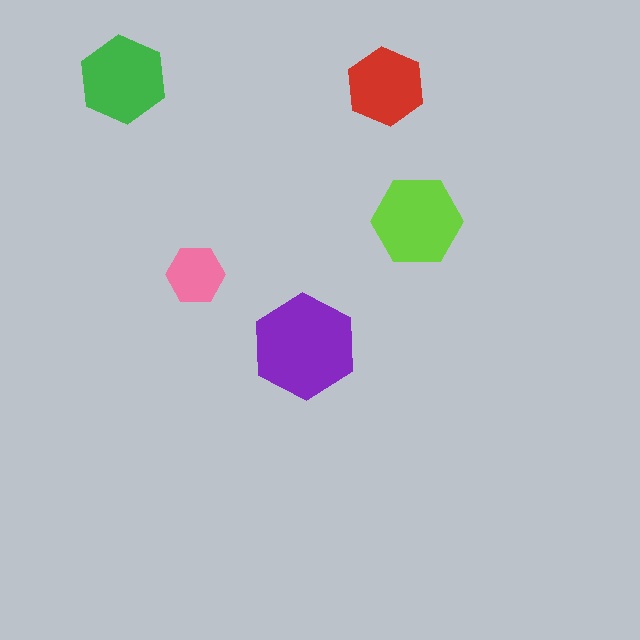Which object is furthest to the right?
The lime hexagon is rightmost.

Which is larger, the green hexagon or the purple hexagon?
The purple one.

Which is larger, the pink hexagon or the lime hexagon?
The lime one.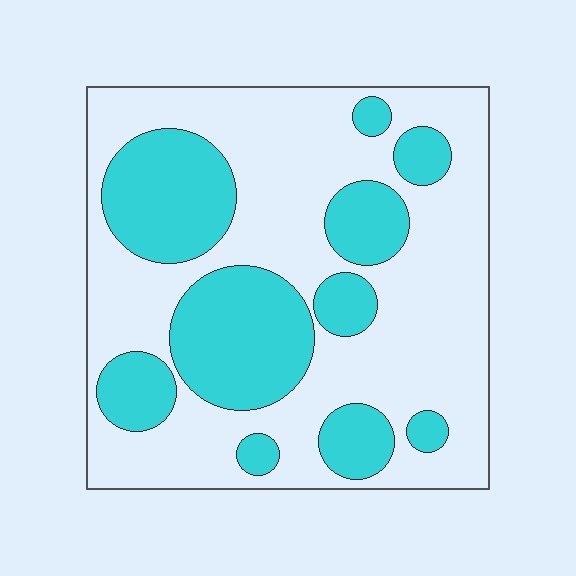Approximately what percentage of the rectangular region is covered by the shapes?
Approximately 35%.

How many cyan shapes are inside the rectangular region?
10.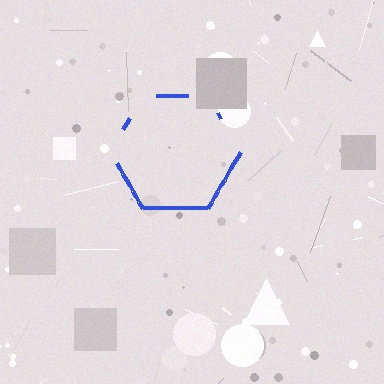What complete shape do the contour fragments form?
The contour fragments form a hexagon.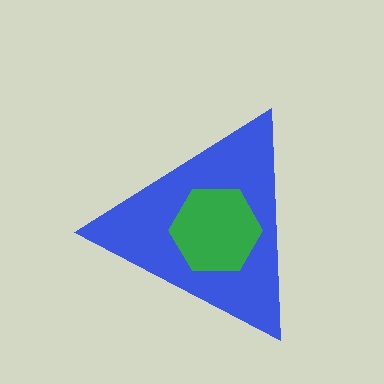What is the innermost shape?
The green hexagon.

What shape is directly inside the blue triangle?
The green hexagon.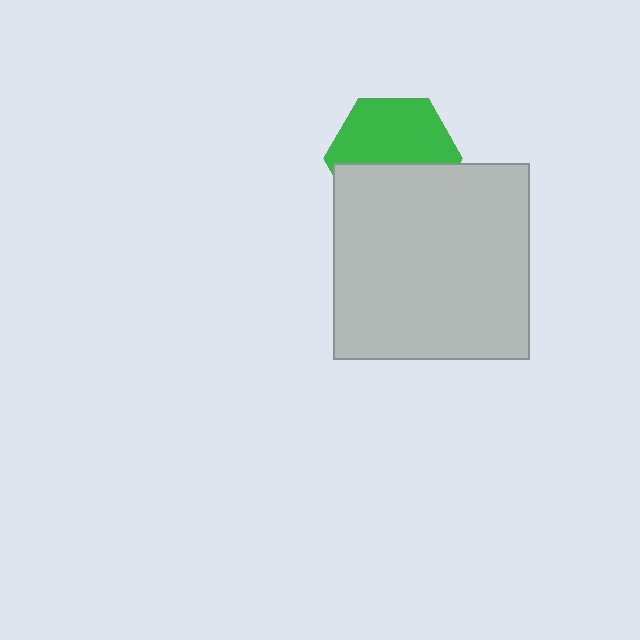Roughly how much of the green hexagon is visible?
About half of it is visible (roughly 56%).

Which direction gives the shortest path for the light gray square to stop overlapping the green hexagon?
Moving down gives the shortest separation.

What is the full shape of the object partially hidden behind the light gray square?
The partially hidden object is a green hexagon.